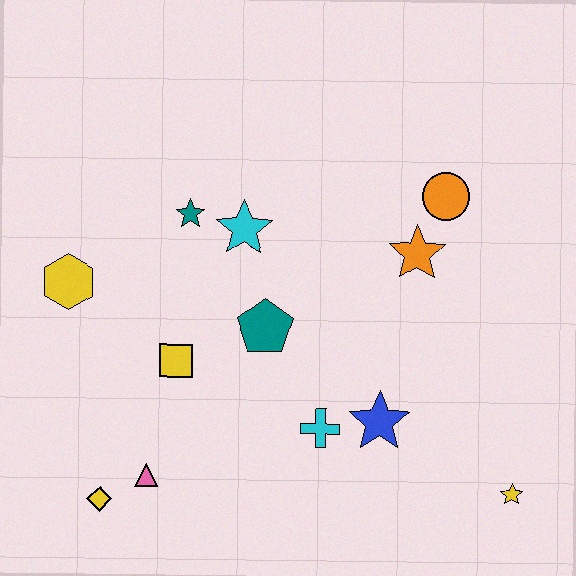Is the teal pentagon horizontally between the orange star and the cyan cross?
No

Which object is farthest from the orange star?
The yellow diamond is farthest from the orange star.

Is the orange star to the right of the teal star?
Yes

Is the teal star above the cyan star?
Yes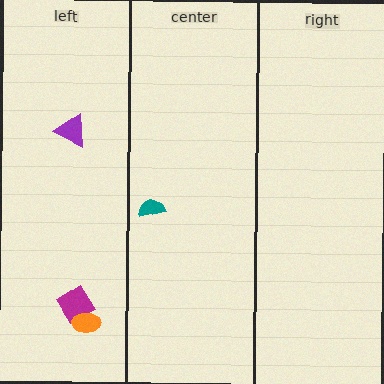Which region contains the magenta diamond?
The left region.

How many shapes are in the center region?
1.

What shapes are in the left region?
The magenta diamond, the orange ellipse, the purple triangle.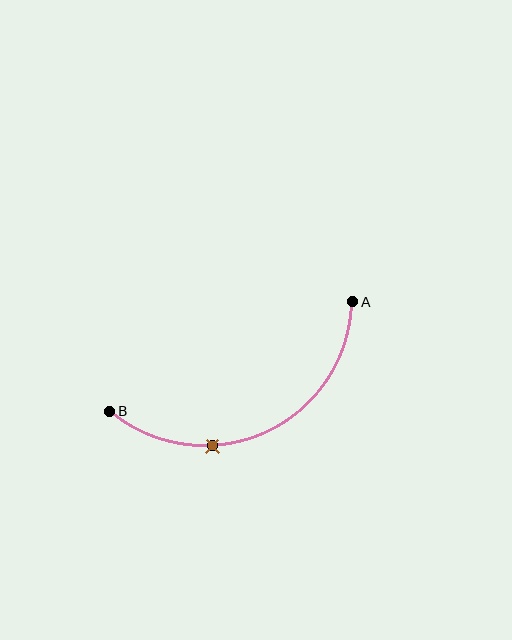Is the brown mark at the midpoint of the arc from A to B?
No. The brown mark lies on the arc but is closer to endpoint B. The arc midpoint would be at the point on the curve equidistant along the arc from both A and B.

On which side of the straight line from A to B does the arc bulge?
The arc bulges below the straight line connecting A and B.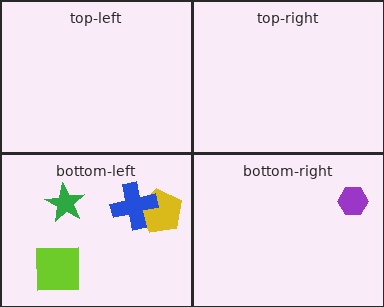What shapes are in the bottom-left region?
The yellow pentagon, the blue cross, the green star, the lime square.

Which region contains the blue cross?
The bottom-left region.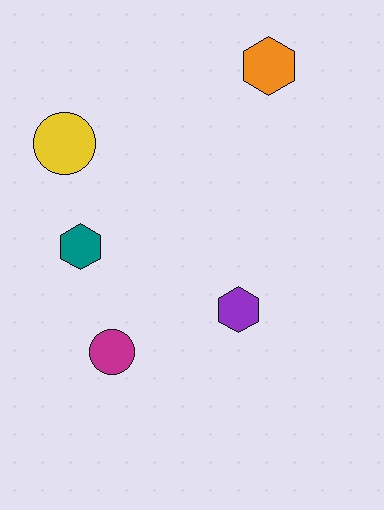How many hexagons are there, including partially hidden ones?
There are 3 hexagons.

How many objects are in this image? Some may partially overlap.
There are 5 objects.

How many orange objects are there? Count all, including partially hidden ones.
There is 1 orange object.